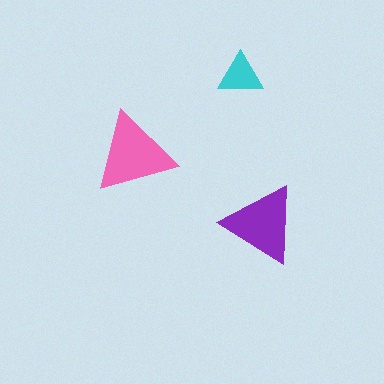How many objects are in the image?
There are 3 objects in the image.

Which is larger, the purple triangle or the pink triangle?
The pink one.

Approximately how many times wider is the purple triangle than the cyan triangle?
About 1.5 times wider.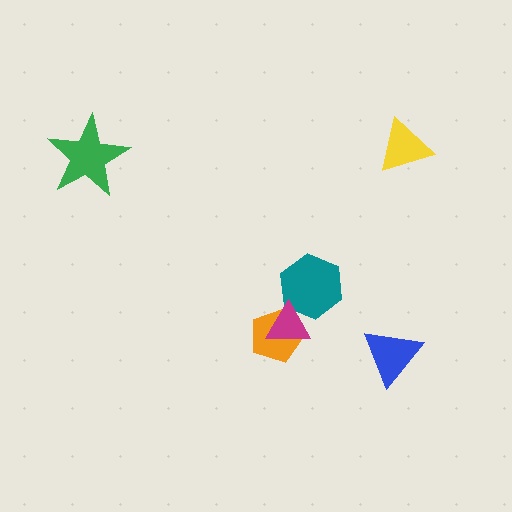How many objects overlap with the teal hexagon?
1 object overlaps with the teal hexagon.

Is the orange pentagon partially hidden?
Yes, it is partially covered by another shape.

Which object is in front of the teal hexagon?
The magenta triangle is in front of the teal hexagon.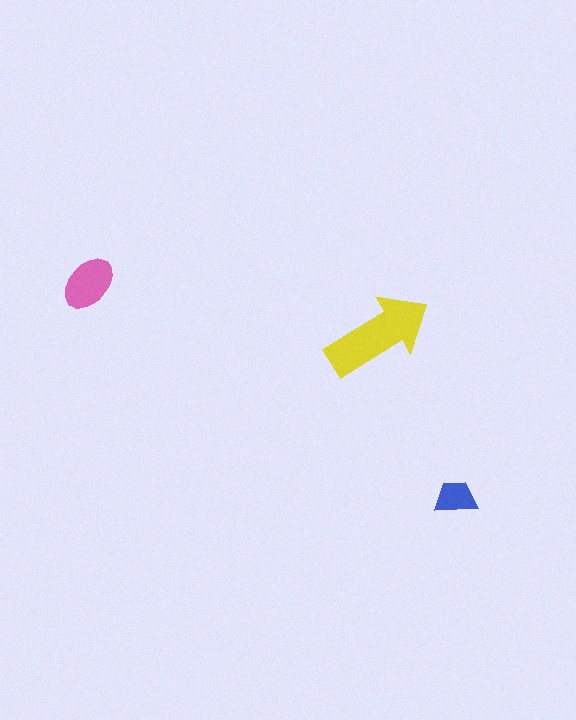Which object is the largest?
The yellow arrow.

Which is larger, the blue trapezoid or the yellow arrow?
The yellow arrow.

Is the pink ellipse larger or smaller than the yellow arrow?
Smaller.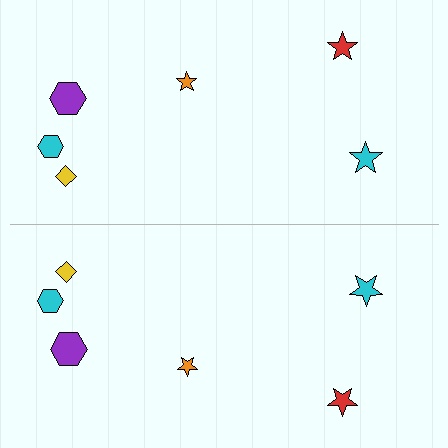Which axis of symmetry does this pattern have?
The pattern has a horizontal axis of symmetry running through the center of the image.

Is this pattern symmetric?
Yes, this pattern has bilateral (reflection) symmetry.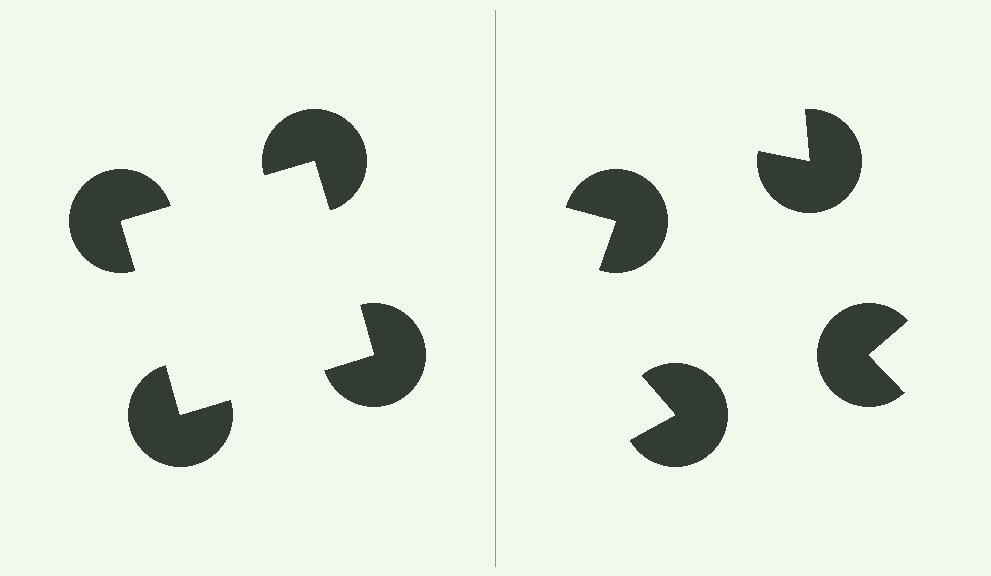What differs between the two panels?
The pac-man discs are positioned identically on both sides; only the wedge orientations differ. On the left they align to a square; on the right they are misaligned.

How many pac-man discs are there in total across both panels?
8 — 4 on each side.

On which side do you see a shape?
An illusory square appears on the left side. On the right side the wedge cuts are rotated, so no coherent shape forms.